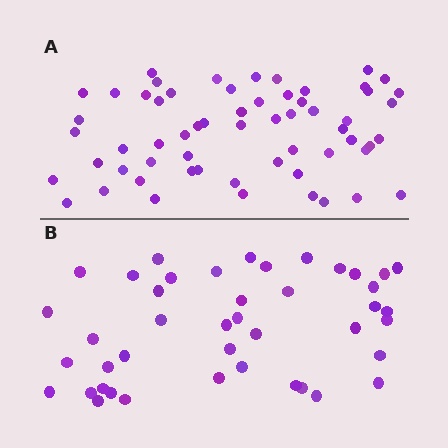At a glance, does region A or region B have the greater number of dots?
Region A (the top region) has more dots.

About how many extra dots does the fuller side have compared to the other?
Region A has approximately 15 more dots than region B.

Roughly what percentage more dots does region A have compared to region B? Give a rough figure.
About 40% more.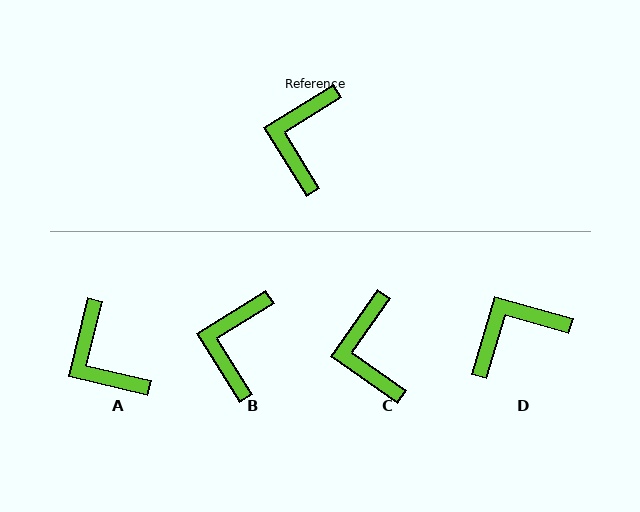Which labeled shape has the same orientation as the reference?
B.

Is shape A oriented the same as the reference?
No, it is off by about 45 degrees.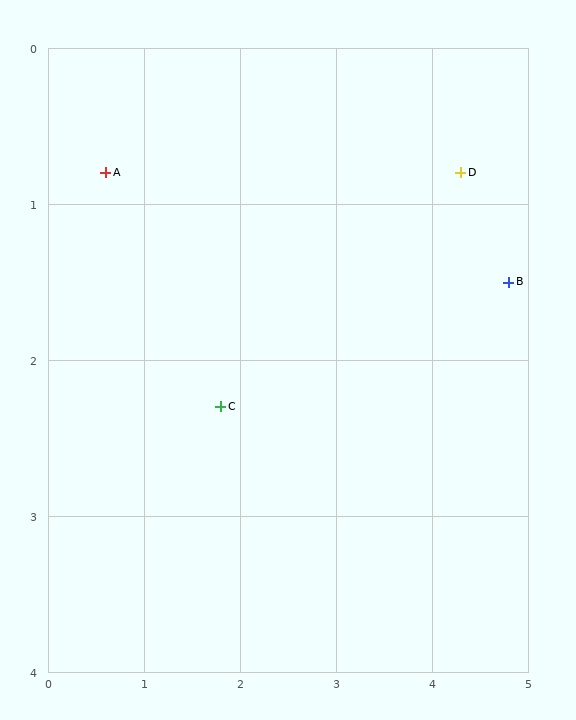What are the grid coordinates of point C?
Point C is at approximately (1.8, 2.3).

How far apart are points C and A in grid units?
Points C and A are about 1.9 grid units apart.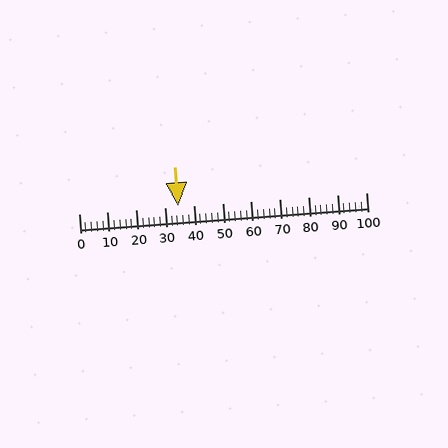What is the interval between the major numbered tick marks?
The major tick marks are spaced 10 units apart.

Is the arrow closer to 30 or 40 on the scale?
The arrow is closer to 30.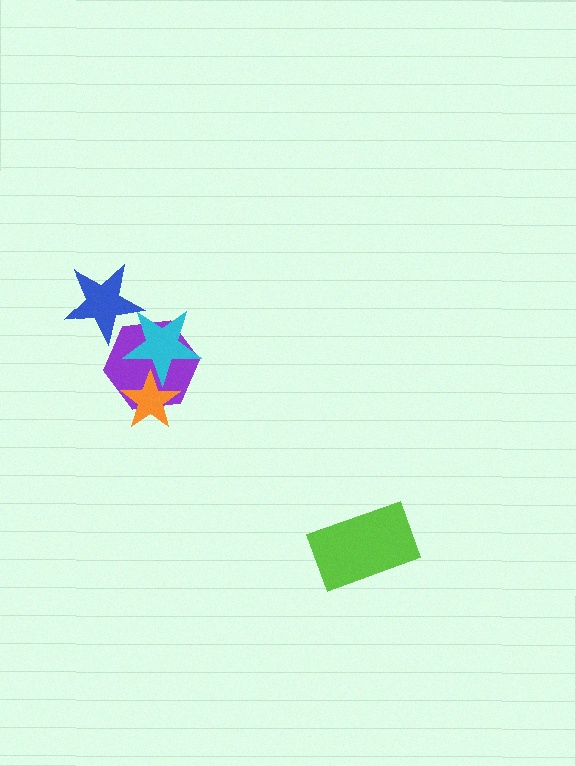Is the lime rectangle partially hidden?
No, no other shape covers it.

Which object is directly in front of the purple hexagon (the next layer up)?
The orange star is directly in front of the purple hexagon.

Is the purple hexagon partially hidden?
Yes, it is partially covered by another shape.